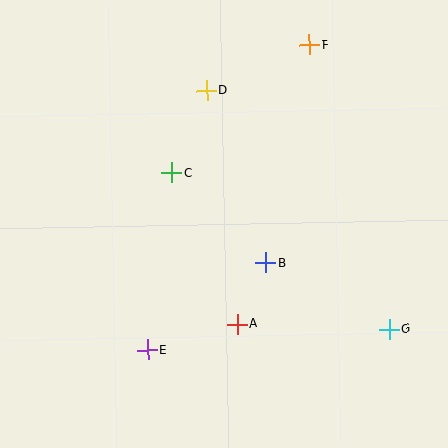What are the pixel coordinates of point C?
Point C is at (172, 173).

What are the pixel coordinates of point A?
Point A is at (237, 324).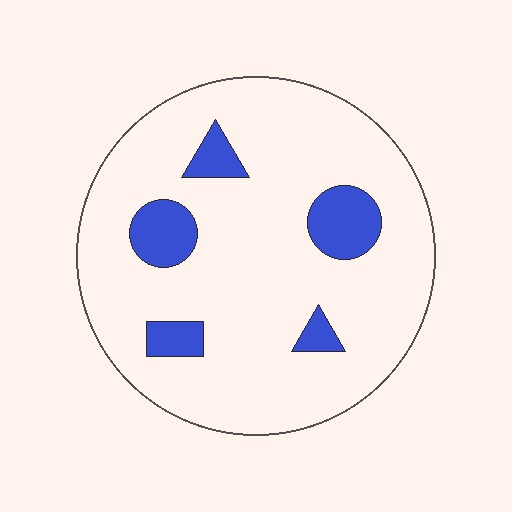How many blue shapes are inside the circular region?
5.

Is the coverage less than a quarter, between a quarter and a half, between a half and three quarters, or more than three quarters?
Less than a quarter.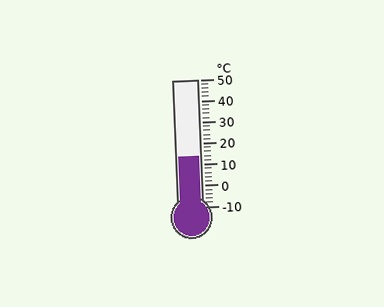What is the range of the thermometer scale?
The thermometer scale ranges from -10°C to 50°C.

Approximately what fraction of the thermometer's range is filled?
The thermometer is filled to approximately 40% of its range.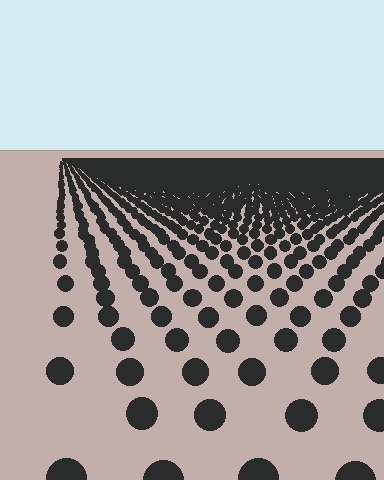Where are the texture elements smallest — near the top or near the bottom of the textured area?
Near the top.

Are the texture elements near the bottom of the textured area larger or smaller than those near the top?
Larger. Near the bottom, elements are closer to the viewer and appear at a bigger on-screen size.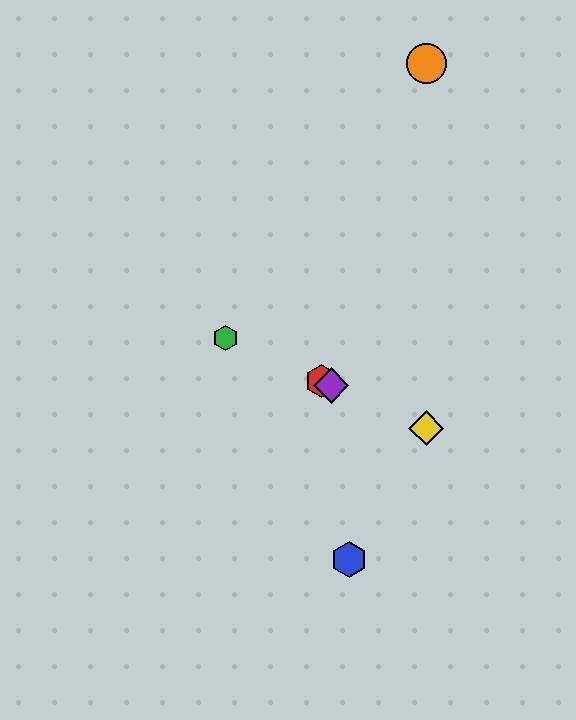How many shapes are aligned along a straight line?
4 shapes (the red hexagon, the green hexagon, the yellow diamond, the purple diamond) are aligned along a straight line.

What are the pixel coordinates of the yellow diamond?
The yellow diamond is at (426, 428).